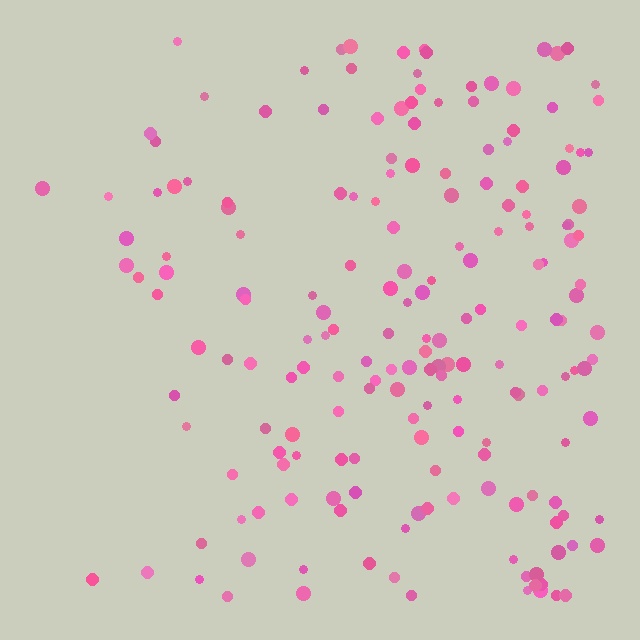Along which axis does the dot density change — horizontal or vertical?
Horizontal.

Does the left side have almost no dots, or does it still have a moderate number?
Still a moderate number, just noticeably fewer than the right.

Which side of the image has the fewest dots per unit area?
The left.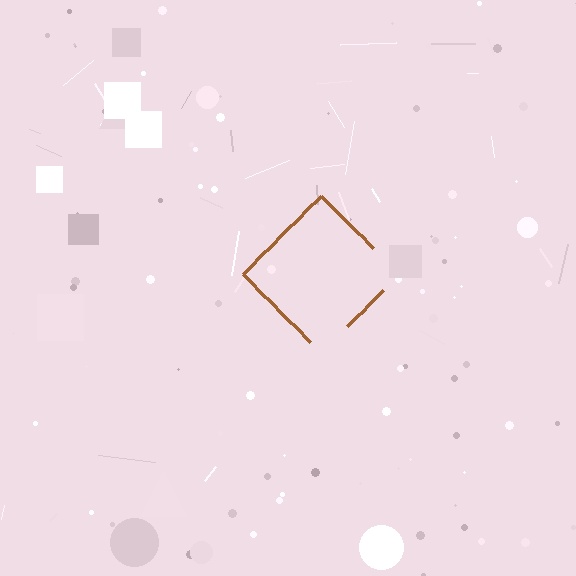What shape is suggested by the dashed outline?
The dashed outline suggests a diamond.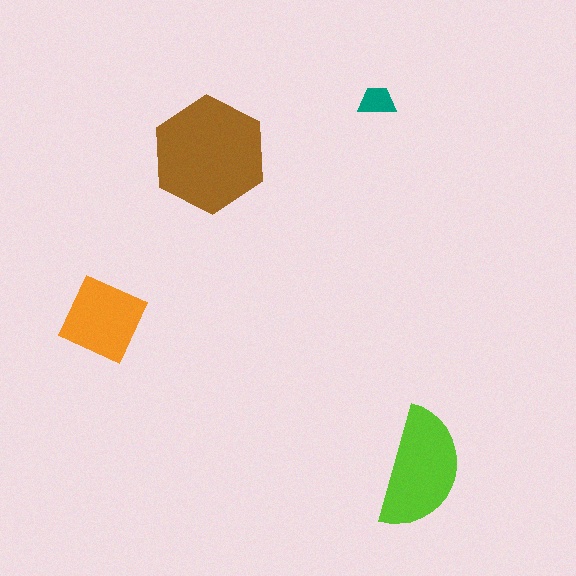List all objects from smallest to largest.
The teal trapezoid, the orange square, the lime semicircle, the brown hexagon.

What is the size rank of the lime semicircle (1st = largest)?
2nd.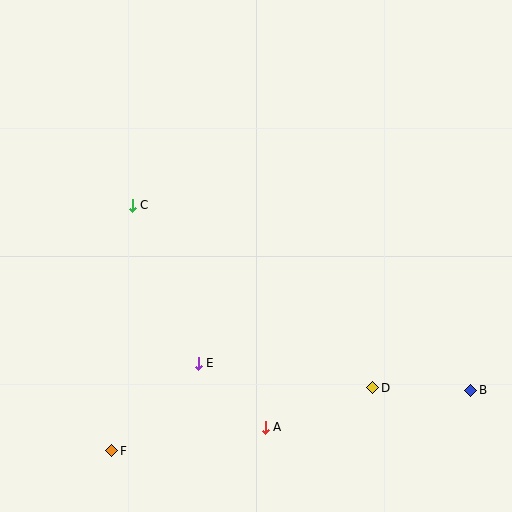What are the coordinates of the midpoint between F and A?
The midpoint between F and A is at (188, 439).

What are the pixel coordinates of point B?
Point B is at (471, 390).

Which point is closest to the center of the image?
Point E at (198, 363) is closest to the center.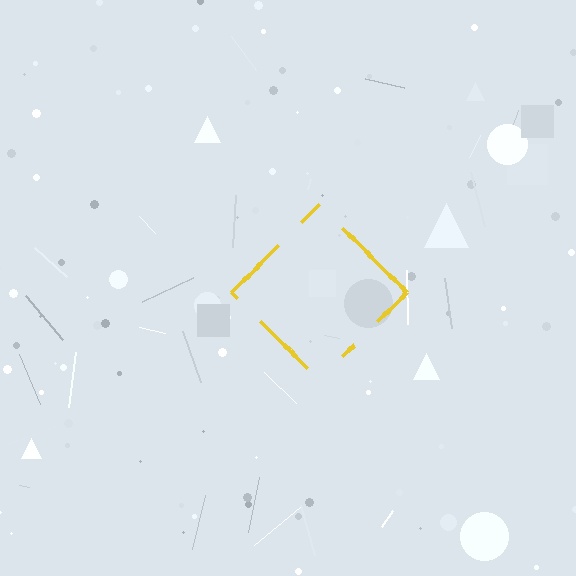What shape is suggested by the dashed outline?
The dashed outline suggests a diamond.